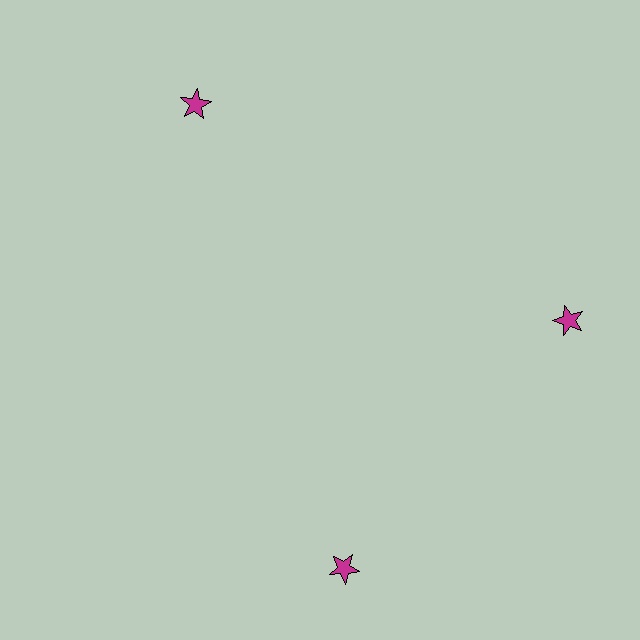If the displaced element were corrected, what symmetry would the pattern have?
It would have 3-fold rotational symmetry — the pattern would map onto itself every 120 degrees.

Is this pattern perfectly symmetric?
No. The 3 magenta stars are arranged in a ring, but one element near the 7 o'clock position is rotated out of alignment along the ring, breaking the 3-fold rotational symmetry.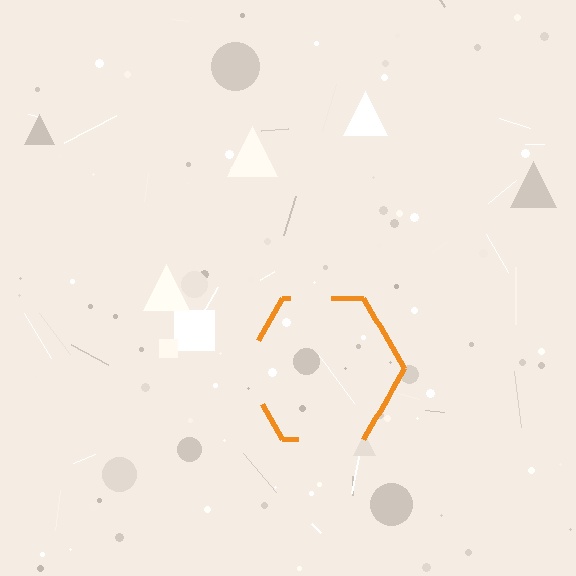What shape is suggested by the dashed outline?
The dashed outline suggests a hexagon.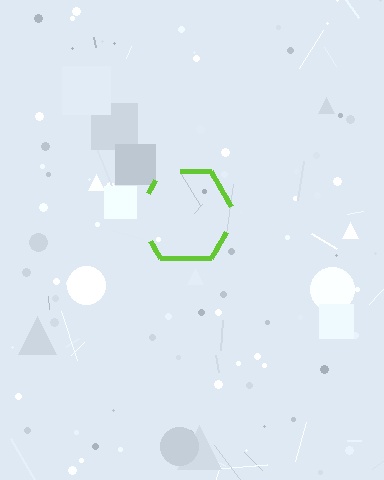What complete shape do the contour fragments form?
The contour fragments form a hexagon.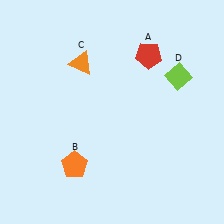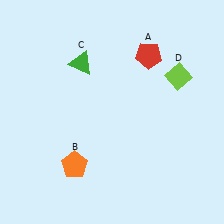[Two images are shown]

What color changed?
The triangle (C) changed from orange in Image 1 to green in Image 2.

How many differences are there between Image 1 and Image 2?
There is 1 difference between the two images.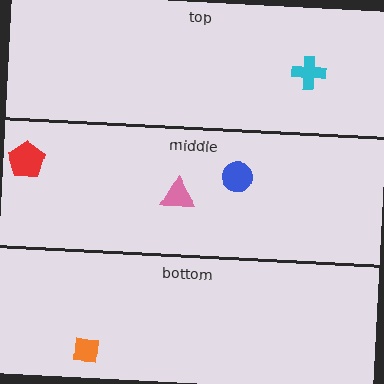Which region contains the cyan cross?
The top region.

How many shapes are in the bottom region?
1.